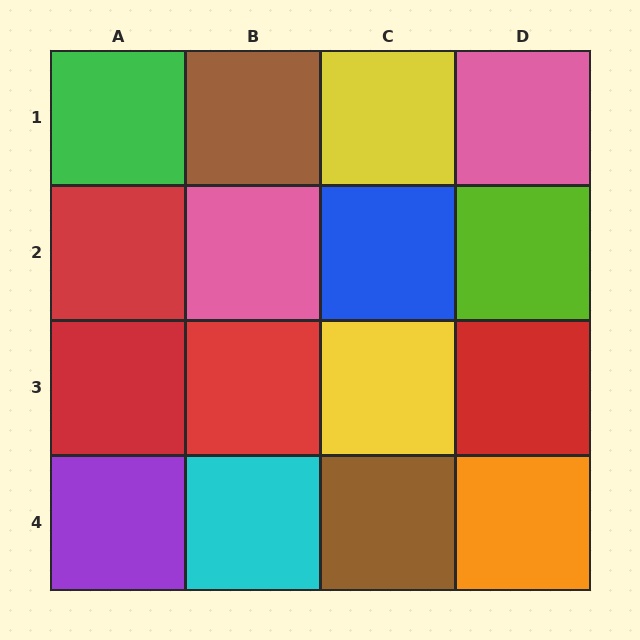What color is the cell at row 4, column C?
Brown.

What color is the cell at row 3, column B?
Red.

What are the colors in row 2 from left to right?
Red, pink, blue, lime.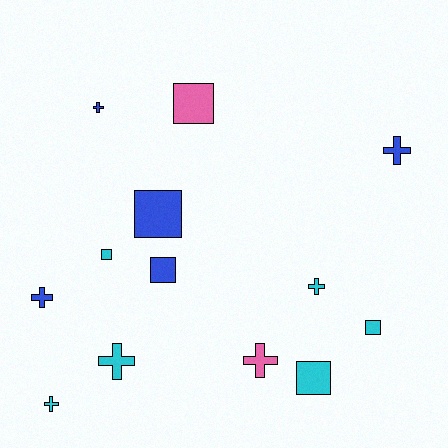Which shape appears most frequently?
Cross, with 7 objects.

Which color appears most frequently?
Cyan, with 6 objects.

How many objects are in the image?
There are 13 objects.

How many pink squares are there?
There is 1 pink square.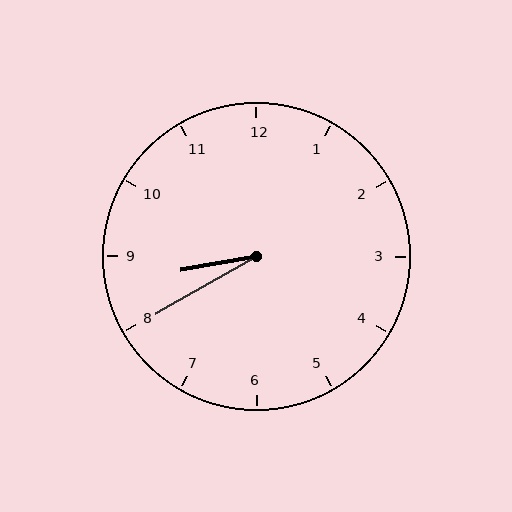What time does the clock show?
8:40.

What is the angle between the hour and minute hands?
Approximately 20 degrees.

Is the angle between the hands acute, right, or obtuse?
It is acute.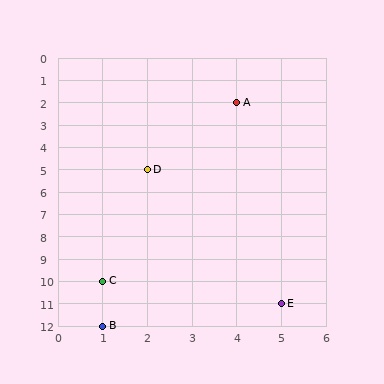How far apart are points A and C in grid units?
Points A and C are 3 columns and 8 rows apart (about 8.5 grid units diagonally).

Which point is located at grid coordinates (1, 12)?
Point B is at (1, 12).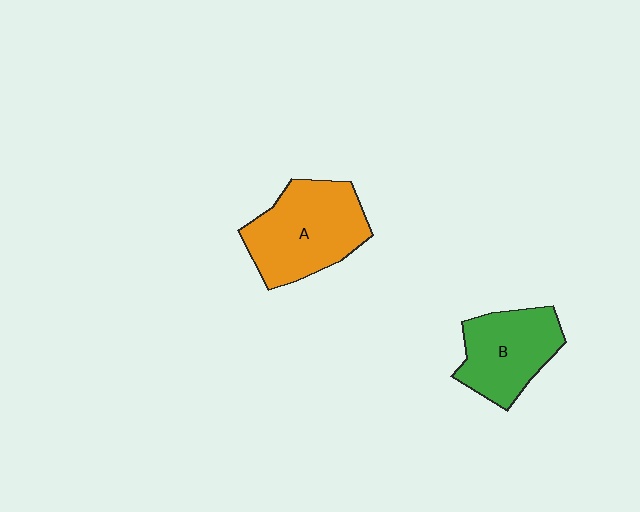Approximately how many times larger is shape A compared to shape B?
Approximately 1.3 times.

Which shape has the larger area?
Shape A (orange).